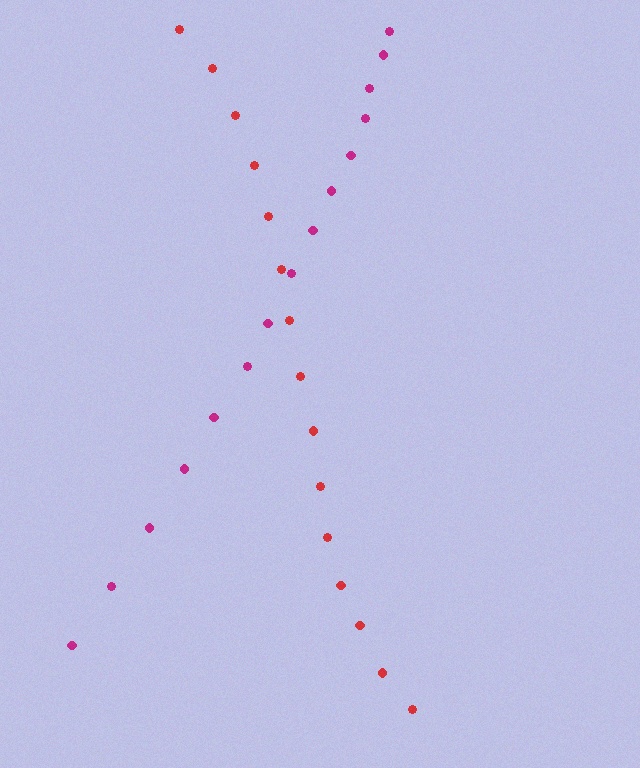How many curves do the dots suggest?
There are 2 distinct paths.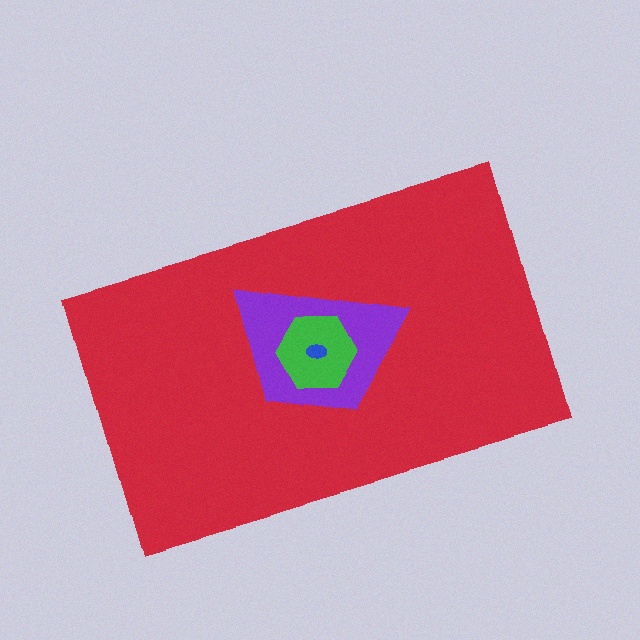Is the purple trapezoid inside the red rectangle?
Yes.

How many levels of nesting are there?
4.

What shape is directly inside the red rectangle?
The purple trapezoid.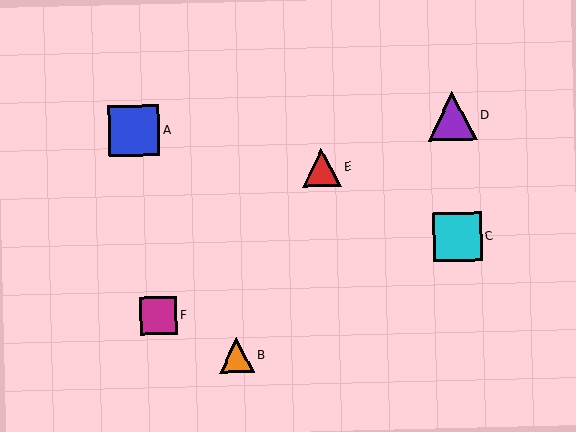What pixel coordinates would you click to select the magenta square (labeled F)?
Click at (159, 316) to select the magenta square F.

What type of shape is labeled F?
Shape F is a magenta square.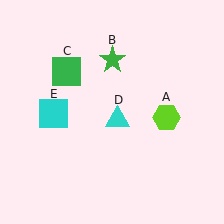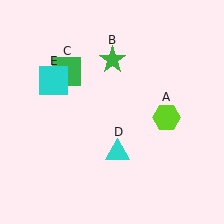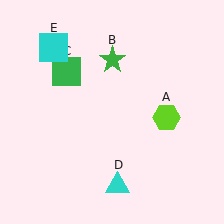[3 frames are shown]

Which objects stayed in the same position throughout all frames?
Lime hexagon (object A) and green star (object B) and green square (object C) remained stationary.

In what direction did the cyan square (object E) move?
The cyan square (object E) moved up.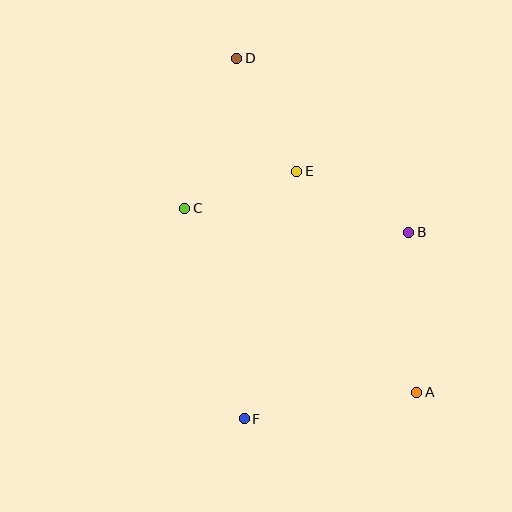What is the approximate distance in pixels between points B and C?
The distance between B and C is approximately 225 pixels.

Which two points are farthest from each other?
Points A and D are farthest from each other.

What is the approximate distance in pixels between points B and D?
The distance between B and D is approximately 244 pixels.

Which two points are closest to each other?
Points C and E are closest to each other.